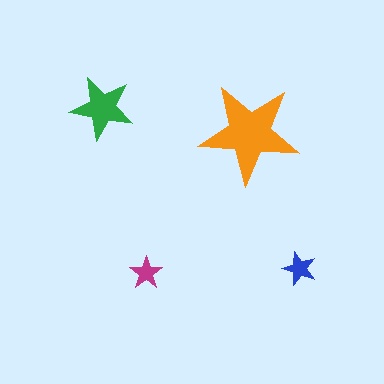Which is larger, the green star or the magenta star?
The green one.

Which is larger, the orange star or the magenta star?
The orange one.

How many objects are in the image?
There are 4 objects in the image.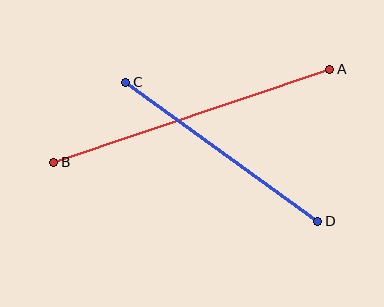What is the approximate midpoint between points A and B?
The midpoint is at approximately (192, 116) pixels.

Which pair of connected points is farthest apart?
Points A and B are farthest apart.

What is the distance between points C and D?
The distance is approximately 237 pixels.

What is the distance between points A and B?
The distance is approximately 291 pixels.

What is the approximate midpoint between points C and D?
The midpoint is at approximately (222, 152) pixels.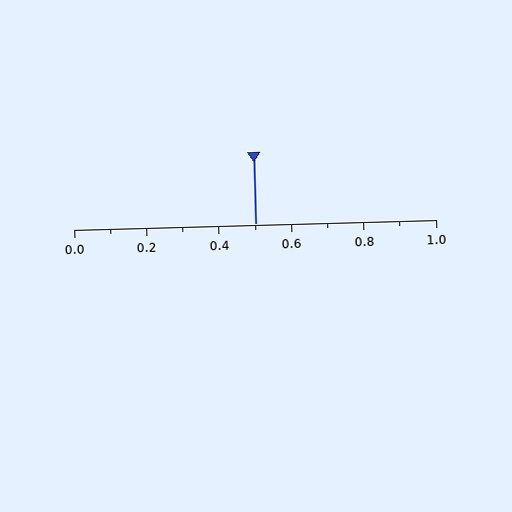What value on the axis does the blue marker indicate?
The marker indicates approximately 0.5.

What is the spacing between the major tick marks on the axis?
The major ticks are spaced 0.2 apart.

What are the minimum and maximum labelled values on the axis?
The axis runs from 0.0 to 1.0.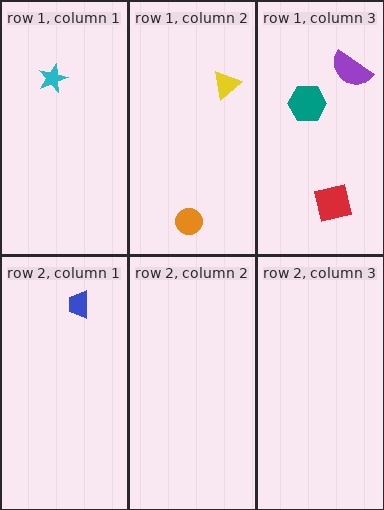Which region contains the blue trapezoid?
The row 2, column 1 region.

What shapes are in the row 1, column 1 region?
The cyan star.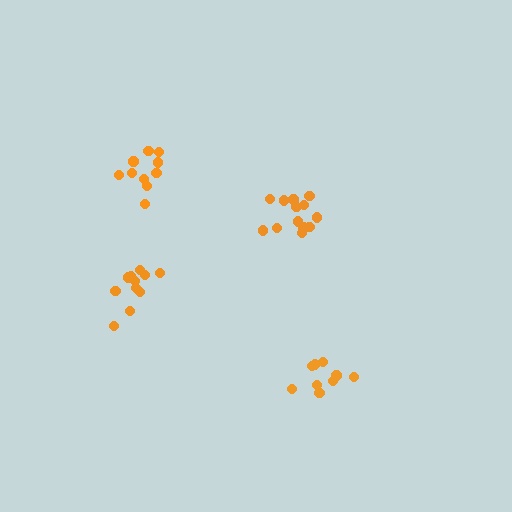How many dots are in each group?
Group 1: 14 dots, Group 2: 11 dots, Group 3: 10 dots, Group 4: 10 dots (45 total).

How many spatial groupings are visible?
There are 4 spatial groupings.